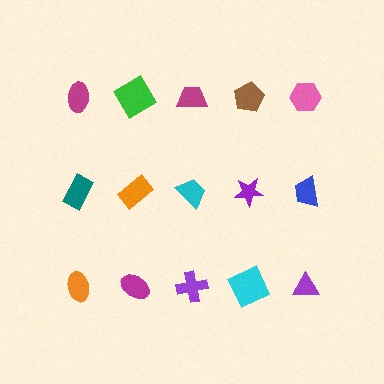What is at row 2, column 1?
A teal rectangle.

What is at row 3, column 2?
A magenta ellipse.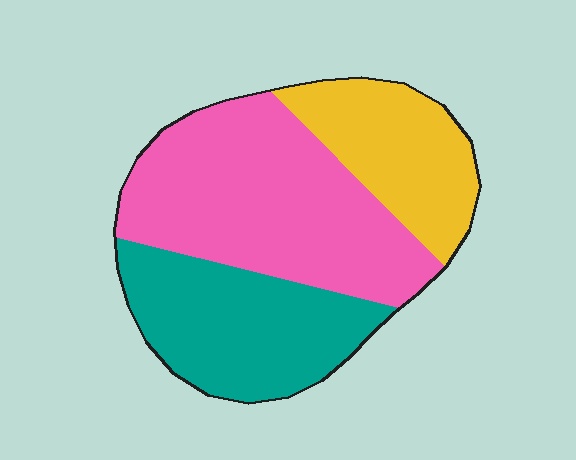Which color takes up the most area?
Pink, at roughly 45%.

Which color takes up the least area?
Yellow, at roughly 25%.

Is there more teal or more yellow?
Teal.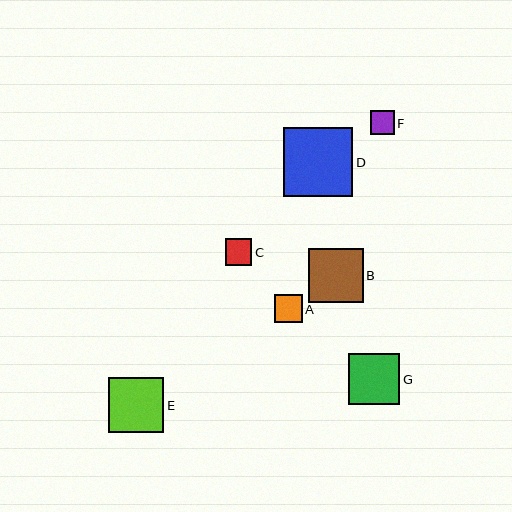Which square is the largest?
Square D is the largest with a size of approximately 70 pixels.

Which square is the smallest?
Square F is the smallest with a size of approximately 24 pixels.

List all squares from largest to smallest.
From largest to smallest: D, E, B, G, A, C, F.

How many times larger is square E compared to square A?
Square E is approximately 2.0 times the size of square A.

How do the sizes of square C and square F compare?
Square C and square F are approximately the same size.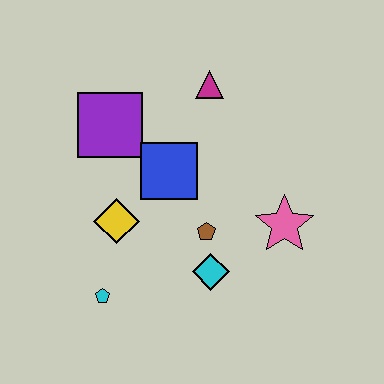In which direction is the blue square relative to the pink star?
The blue square is to the left of the pink star.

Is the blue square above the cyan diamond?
Yes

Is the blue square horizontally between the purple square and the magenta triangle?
Yes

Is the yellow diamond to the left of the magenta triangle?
Yes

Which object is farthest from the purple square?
The pink star is farthest from the purple square.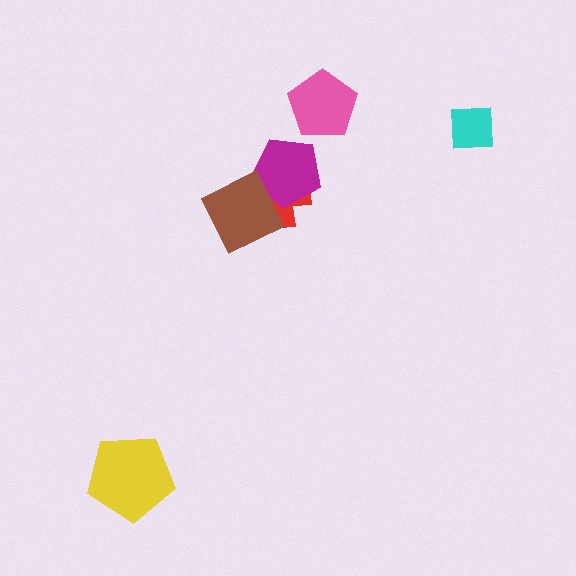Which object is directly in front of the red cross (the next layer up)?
The magenta pentagon is directly in front of the red cross.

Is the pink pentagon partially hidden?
No, no other shape covers it.